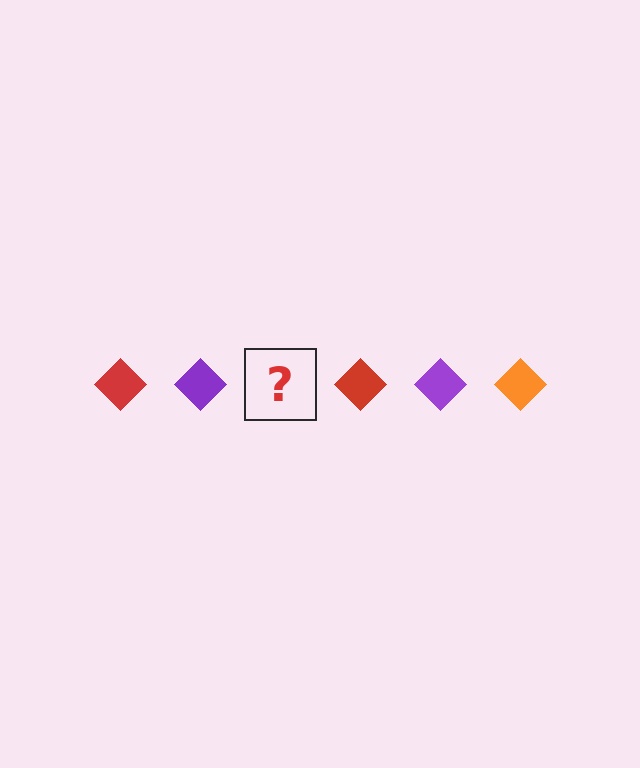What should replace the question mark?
The question mark should be replaced with an orange diamond.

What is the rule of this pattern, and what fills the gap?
The rule is that the pattern cycles through red, purple, orange diamonds. The gap should be filled with an orange diamond.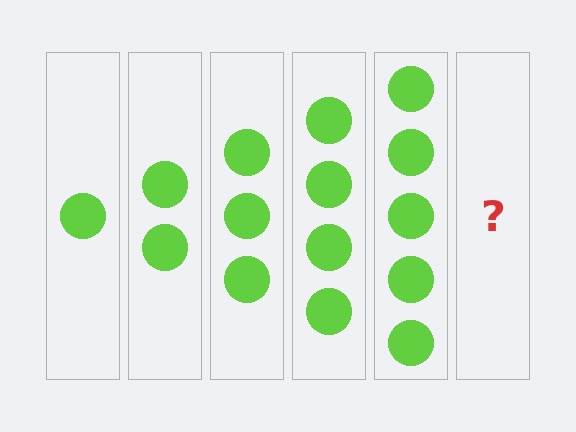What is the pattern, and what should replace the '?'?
The pattern is that each step adds one more circle. The '?' should be 6 circles.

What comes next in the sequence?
The next element should be 6 circles.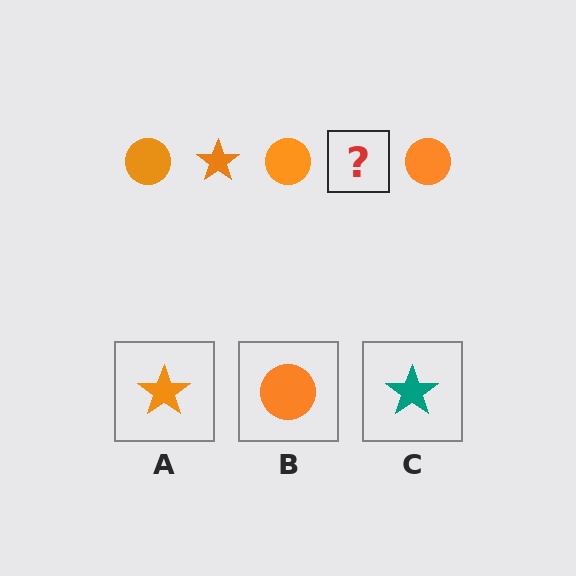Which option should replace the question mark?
Option A.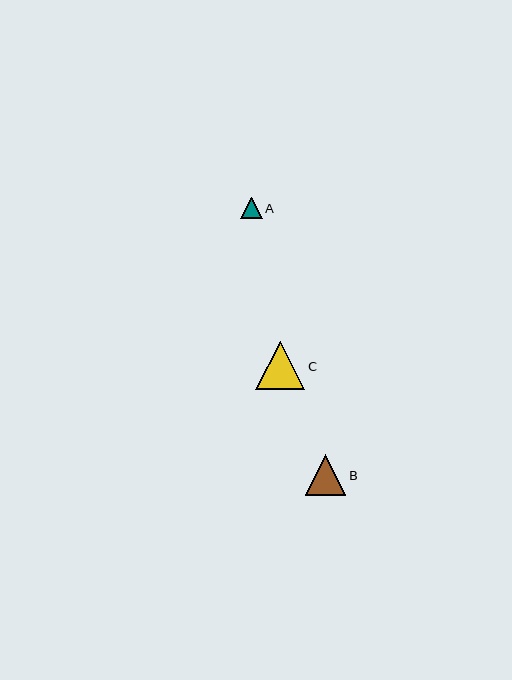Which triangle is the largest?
Triangle C is the largest with a size of approximately 49 pixels.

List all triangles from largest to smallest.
From largest to smallest: C, B, A.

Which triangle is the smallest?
Triangle A is the smallest with a size of approximately 21 pixels.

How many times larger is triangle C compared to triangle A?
Triangle C is approximately 2.3 times the size of triangle A.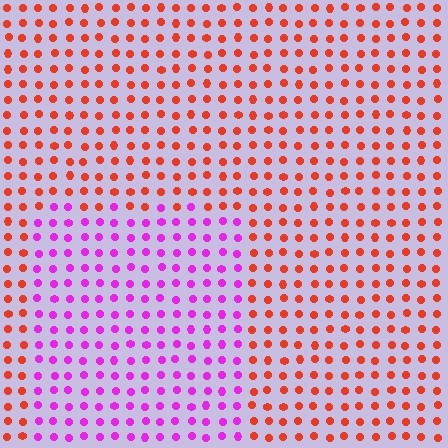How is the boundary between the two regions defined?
The boundary is defined purely by a slight shift in hue (about 66 degrees). Spacing, size, and orientation are identical on both sides.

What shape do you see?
I see a rectangle.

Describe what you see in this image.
The image is filled with small red elements in a uniform arrangement. A rectangle-shaped region is visible where the elements are tinted to a slightly different hue, forming a subtle color boundary.